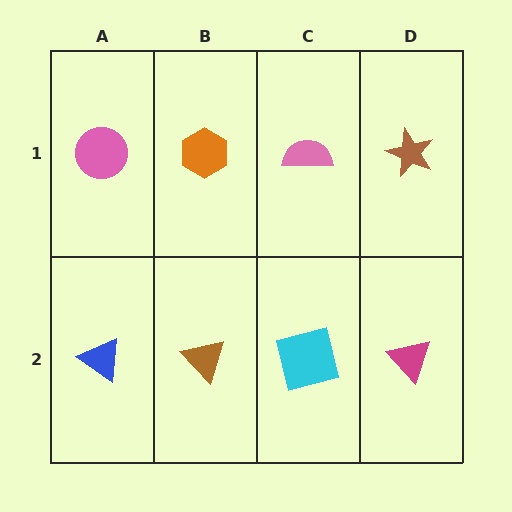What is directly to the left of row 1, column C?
An orange hexagon.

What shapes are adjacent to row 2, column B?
An orange hexagon (row 1, column B), a blue triangle (row 2, column A), a cyan square (row 2, column C).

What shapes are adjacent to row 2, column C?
A pink semicircle (row 1, column C), a brown triangle (row 2, column B), a magenta triangle (row 2, column D).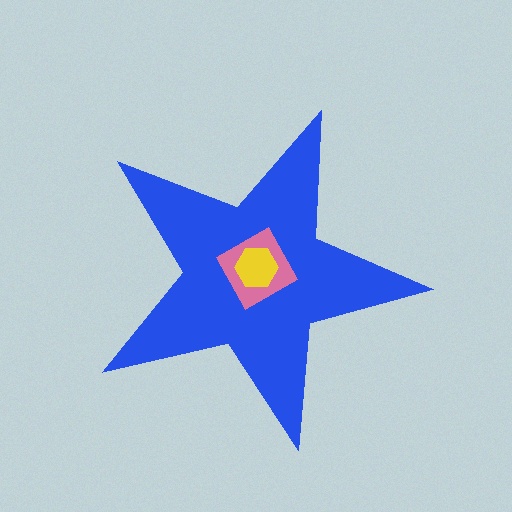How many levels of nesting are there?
3.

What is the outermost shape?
The blue star.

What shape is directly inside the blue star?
The pink square.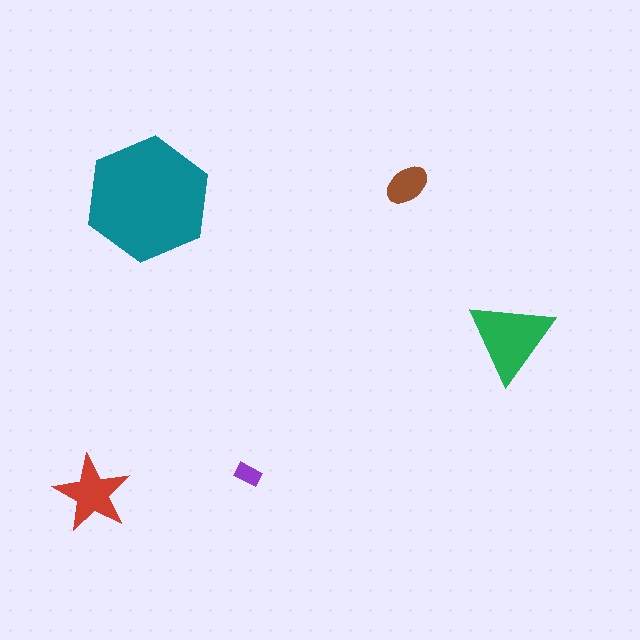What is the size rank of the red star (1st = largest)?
3rd.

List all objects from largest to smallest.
The teal hexagon, the green triangle, the red star, the brown ellipse, the purple rectangle.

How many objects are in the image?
There are 5 objects in the image.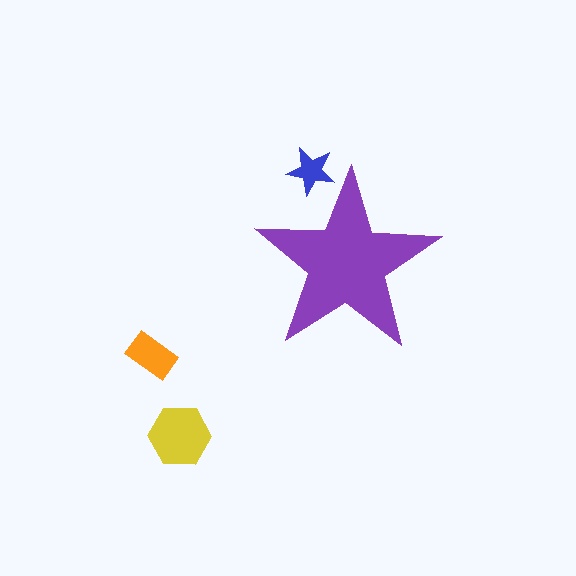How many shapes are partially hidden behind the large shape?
1 shape is partially hidden.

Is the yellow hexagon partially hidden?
No, the yellow hexagon is fully visible.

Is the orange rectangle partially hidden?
No, the orange rectangle is fully visible.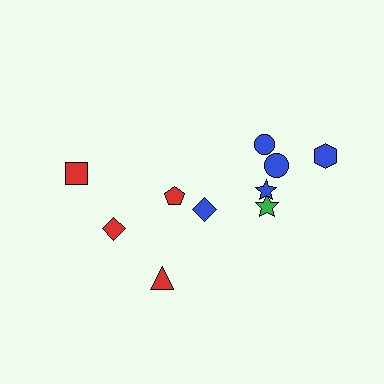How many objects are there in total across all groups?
There are 10 objects.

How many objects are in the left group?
There are 4 objects.